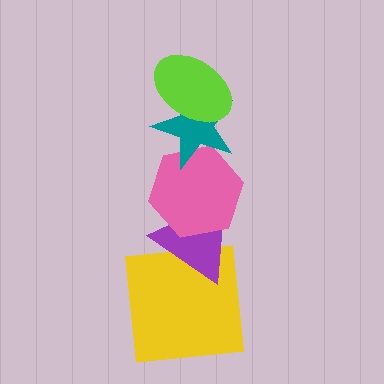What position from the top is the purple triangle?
The purple triangle is 4th from the top.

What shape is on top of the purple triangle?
The pink hexagon is on top of the purple triangle.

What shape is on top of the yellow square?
The purple triangle is on top of the yellow square.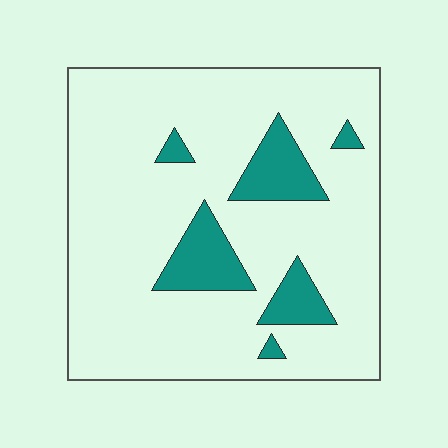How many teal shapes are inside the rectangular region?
6.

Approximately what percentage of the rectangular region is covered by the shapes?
Approximately 15%.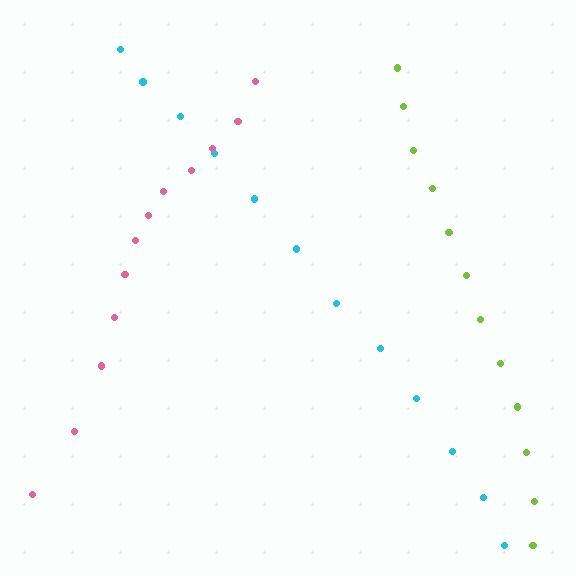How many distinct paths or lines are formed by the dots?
There are 3 distinct paths.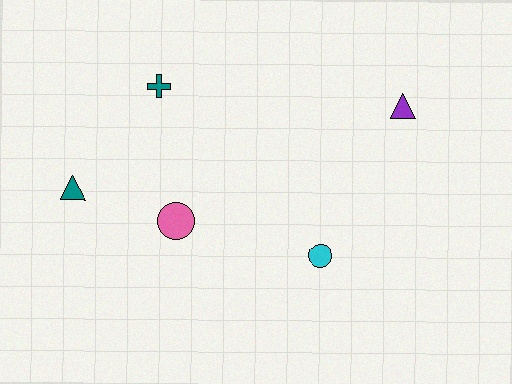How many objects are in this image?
There are 5 objects.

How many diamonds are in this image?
There are no diamonds.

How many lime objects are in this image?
There are no lime objects.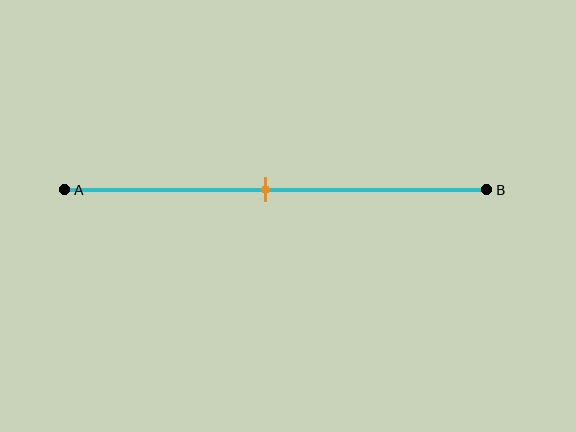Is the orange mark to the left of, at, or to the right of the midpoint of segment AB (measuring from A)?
The orange mark is approximately at the midpoint of segment AB.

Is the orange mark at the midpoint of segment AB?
Yes, the mark is approximately at the midpoint.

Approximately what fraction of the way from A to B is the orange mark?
The orange mark is approximately 50% of the way from A to B.